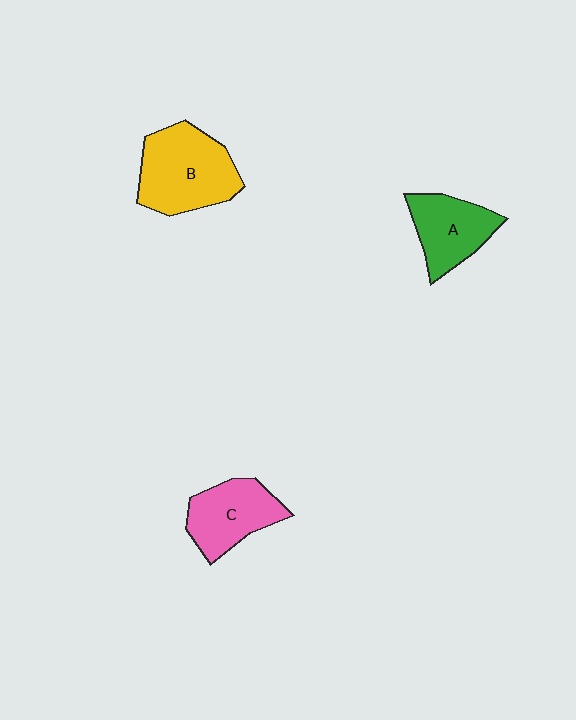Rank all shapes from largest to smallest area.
From largest to smallest: B (yellow), C (pink), A (green).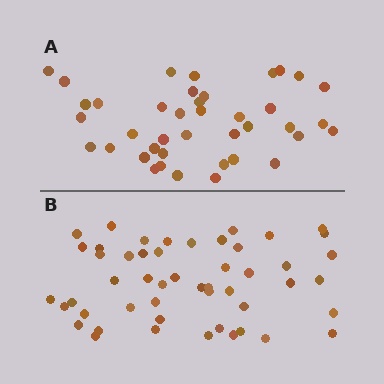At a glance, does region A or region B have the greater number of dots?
Region B (the bottom region) has more dots.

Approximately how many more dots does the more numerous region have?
Region B has roughly 10 or so more dots than region A.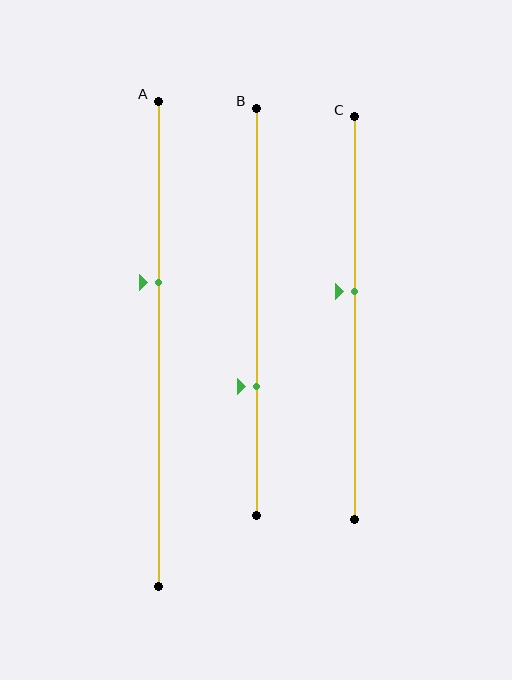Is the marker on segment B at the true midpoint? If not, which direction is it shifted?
No, the marker on segment B is shifted downward by about 18% of the segment length.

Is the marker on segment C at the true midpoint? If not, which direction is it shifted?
No, the marker on segment C is shifted upward by about 7% of the segment length.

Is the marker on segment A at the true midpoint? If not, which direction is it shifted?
No, the marker on segment A is shifted upward by about 13% of the segment length.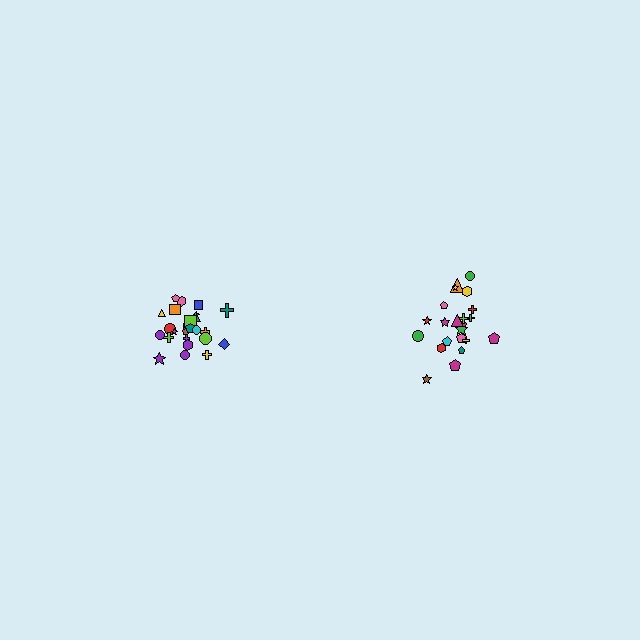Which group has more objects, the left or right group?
The left group.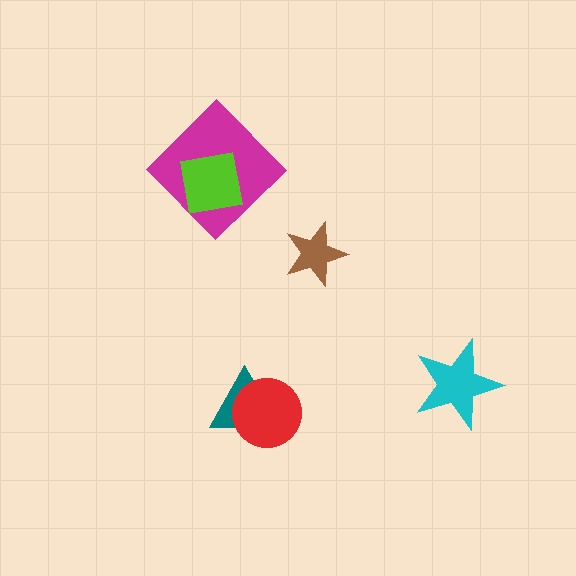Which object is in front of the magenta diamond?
The lime square is in front of the magenta diamond.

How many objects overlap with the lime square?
1 object overlaps with the lime square.